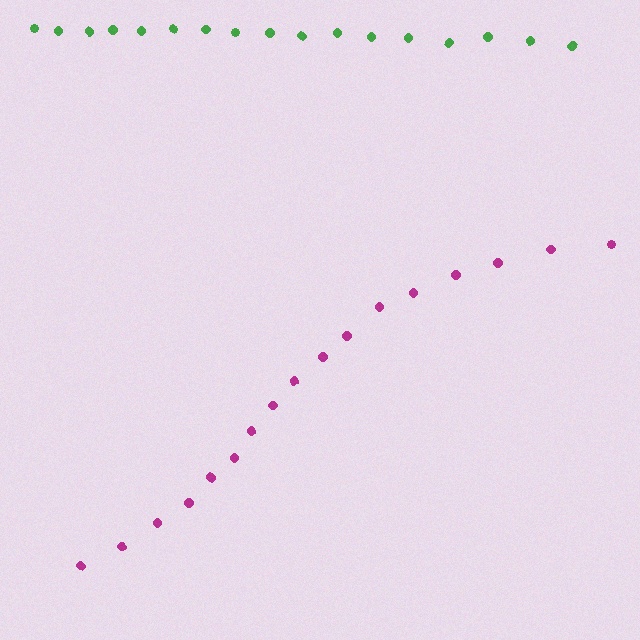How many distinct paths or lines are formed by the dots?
There are 2 distinct paths.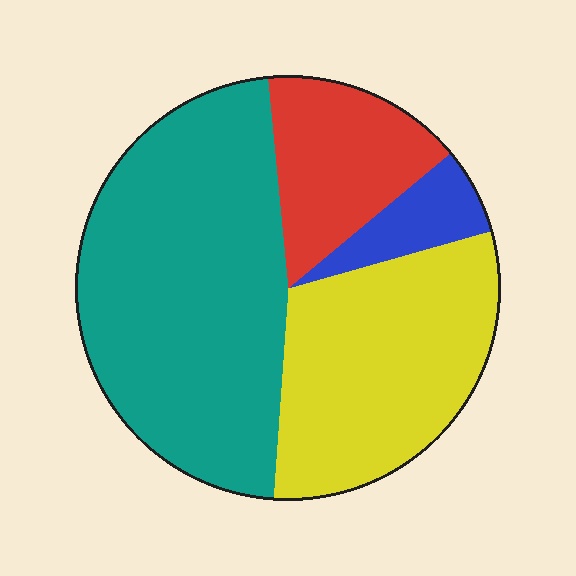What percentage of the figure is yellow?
Yellow takes up about one third (1/3) of the figure.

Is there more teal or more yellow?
Teal.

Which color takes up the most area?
Teal, at roughly 45%.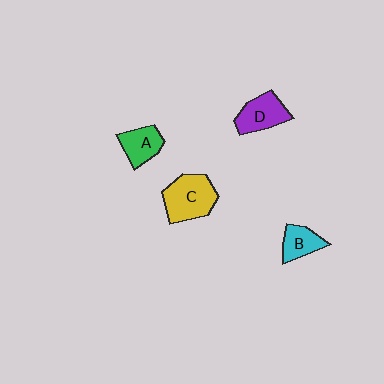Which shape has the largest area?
Shape C (yellow).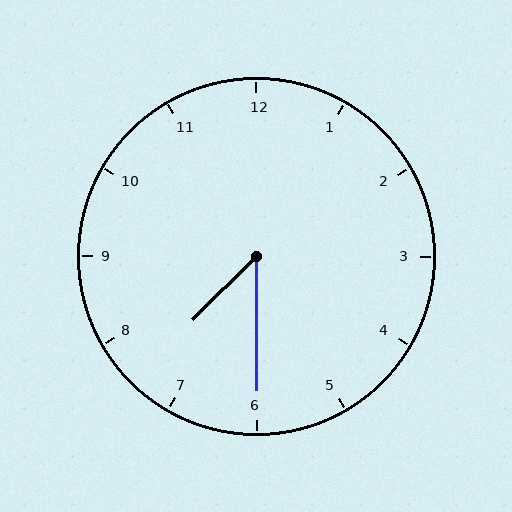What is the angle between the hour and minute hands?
Approximately 45 degrees.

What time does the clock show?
7:30.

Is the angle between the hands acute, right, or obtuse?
It is acute.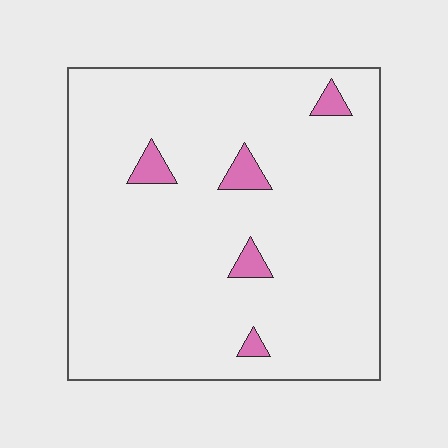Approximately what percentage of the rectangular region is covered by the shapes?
Approximately 5%.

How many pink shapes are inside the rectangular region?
5.